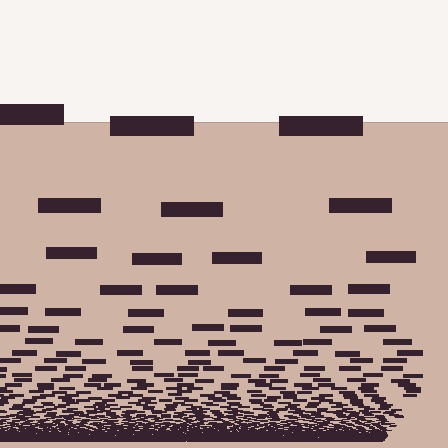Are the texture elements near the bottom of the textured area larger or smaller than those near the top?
Smaller. The gradient is inverted — elements near the bottom are smaller and denser.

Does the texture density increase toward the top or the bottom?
Density increases toward the bottom.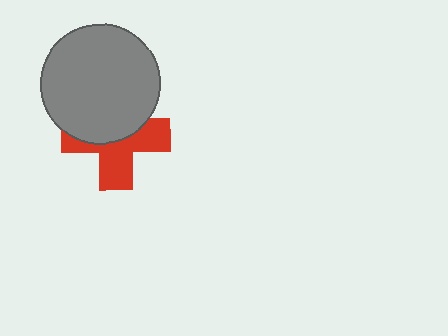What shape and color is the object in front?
The object in front is a gray circle.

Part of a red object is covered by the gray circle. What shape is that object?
It is a cross.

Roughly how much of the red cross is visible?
About half of it is visible (roughly 52%).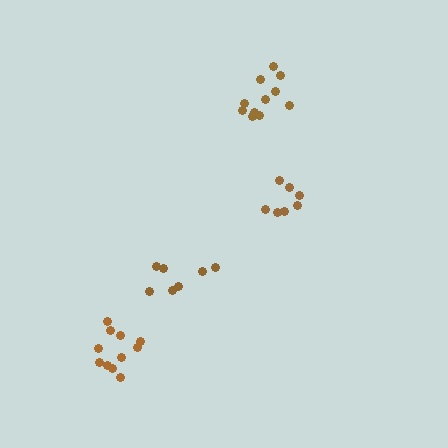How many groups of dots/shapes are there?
There are 4 groups.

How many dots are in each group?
Group 1: 7 dots, Group 2: 11 dots, Group 3: 7 dots, Group 4: 11 dots (36 total).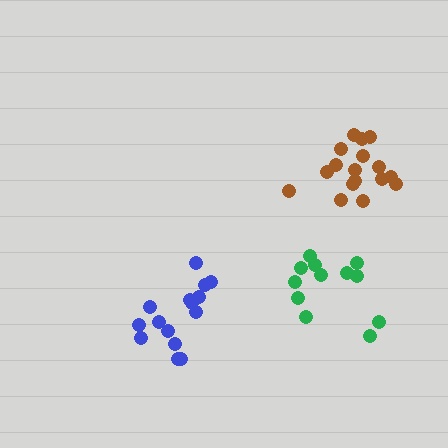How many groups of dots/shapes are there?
There are 3 groups.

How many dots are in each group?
Group 1: 17 dots, Group 2: 15 dots, Group 3: 12 dots (44 total).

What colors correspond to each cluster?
The clusters are colored: brown, blue, green.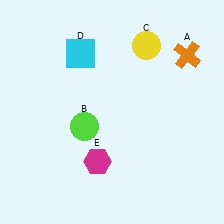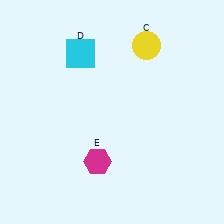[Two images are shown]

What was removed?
The lime circle (B), the orange cross (A) were removed in Image 2.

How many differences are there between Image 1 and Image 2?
There are 2 differences between the two images.